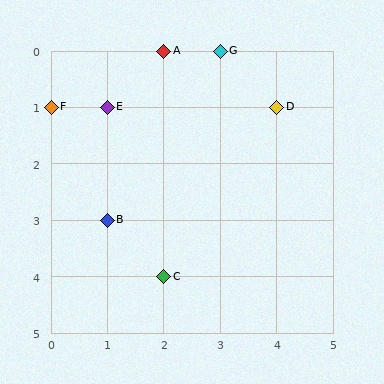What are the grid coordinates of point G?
Point G is at grid coordinates (3, 0).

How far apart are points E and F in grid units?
Points E and F are 1 column apart.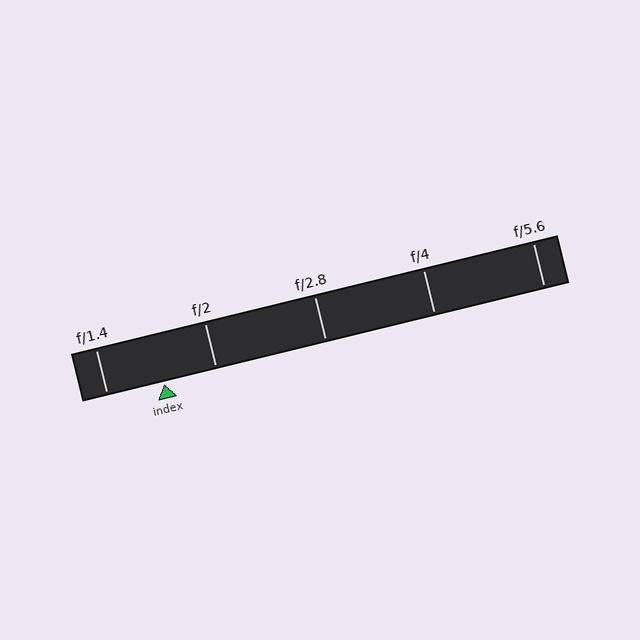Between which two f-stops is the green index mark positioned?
The index mark is between f/1.4 and f/2.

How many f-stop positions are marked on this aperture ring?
There are 5 f-stop positions marked.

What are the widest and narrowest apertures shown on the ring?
The widest aperture shown is f/1.4 and the narrowest is f/5.6.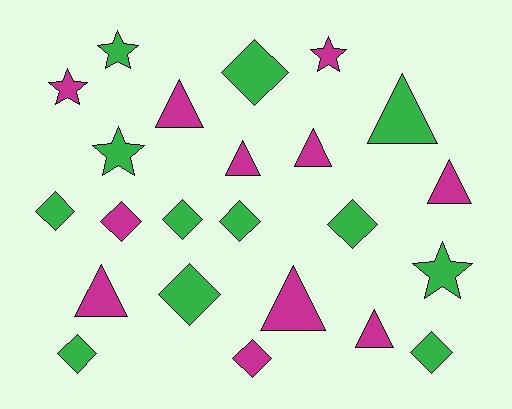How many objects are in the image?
There are 23 objects.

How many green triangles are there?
There is 1 green triangle.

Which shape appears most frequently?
Diamond, with 10 objects.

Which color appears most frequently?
Green, with 12 objects.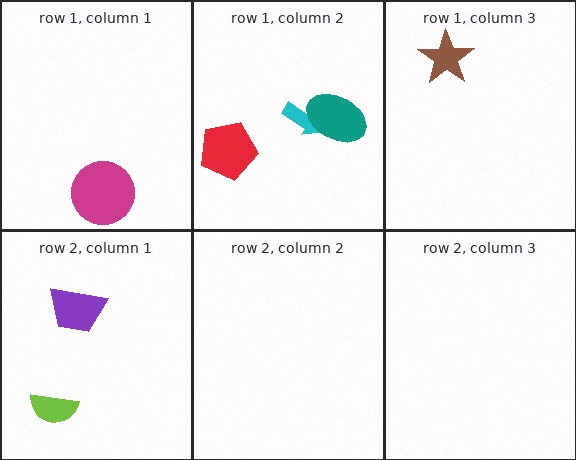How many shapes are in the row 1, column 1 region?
1.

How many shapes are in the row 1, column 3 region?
1.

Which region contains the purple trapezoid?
The row 2, column 1 region.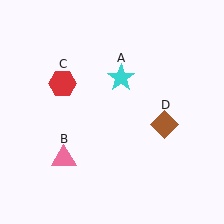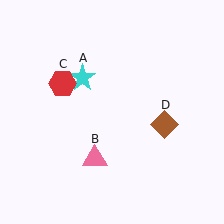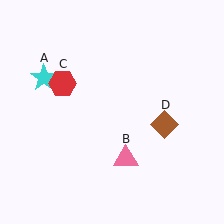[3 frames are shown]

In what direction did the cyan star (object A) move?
The cyan star (object A) moved left.